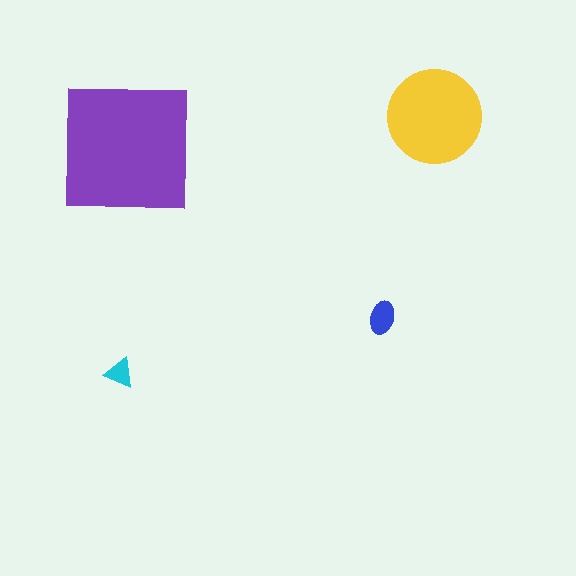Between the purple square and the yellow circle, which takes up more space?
The purple square.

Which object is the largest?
The purple square.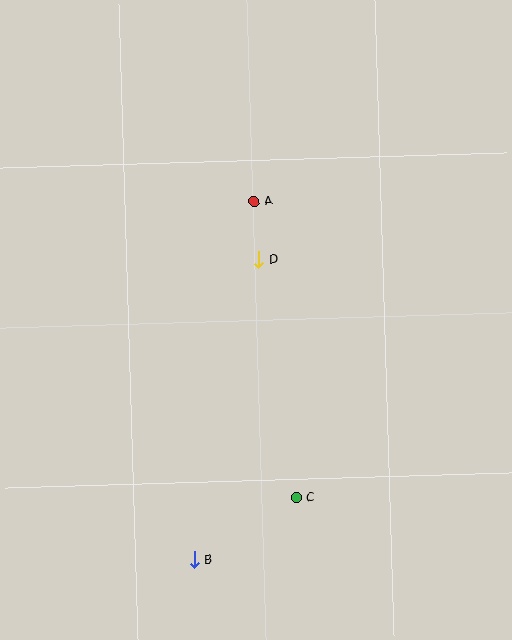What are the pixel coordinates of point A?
Point A is at (254, 201).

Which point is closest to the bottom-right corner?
Point C is closest to the bottom-right corner.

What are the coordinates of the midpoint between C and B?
The midpoint between C and B is at (246, 529).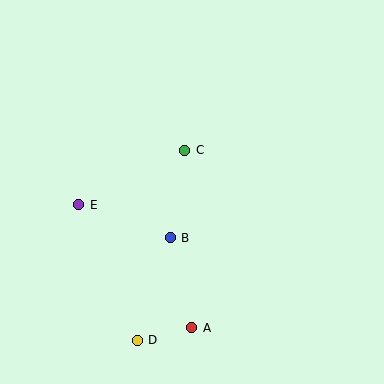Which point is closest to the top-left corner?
Point E is closest to the top-left corner.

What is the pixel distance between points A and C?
The distance between A and C is 178 pixels.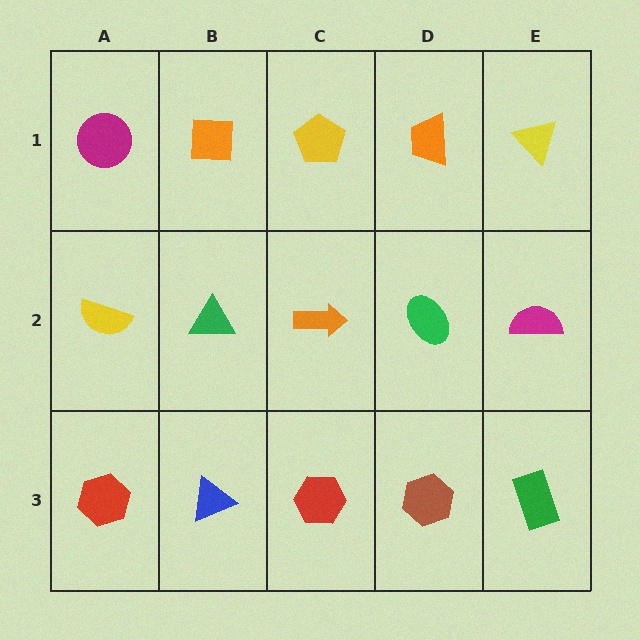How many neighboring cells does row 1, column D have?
3.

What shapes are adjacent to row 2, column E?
A yellow triangle (row 1, column E), a green rectangle (row 3, column E), a green ellipse (row 2, column D).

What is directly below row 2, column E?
A green rectangle.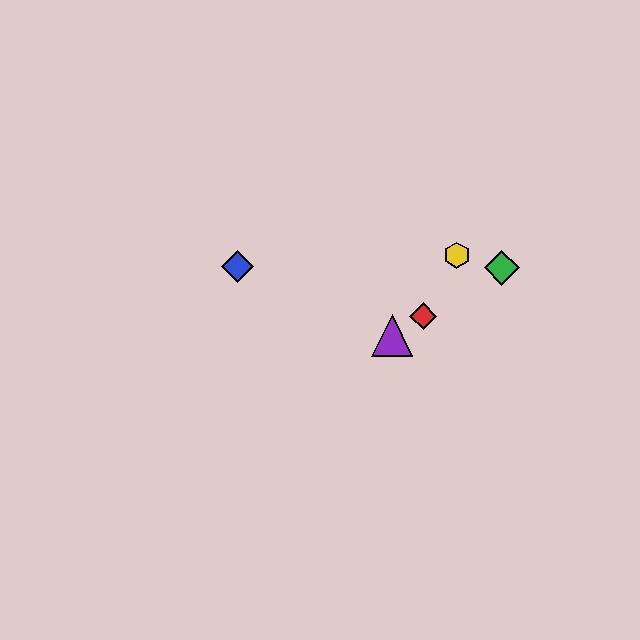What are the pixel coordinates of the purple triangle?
The purple triangle is at (392, 335).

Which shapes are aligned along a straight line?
The red diamond, the green diamond, the purple triangle are aligned along a straight line.